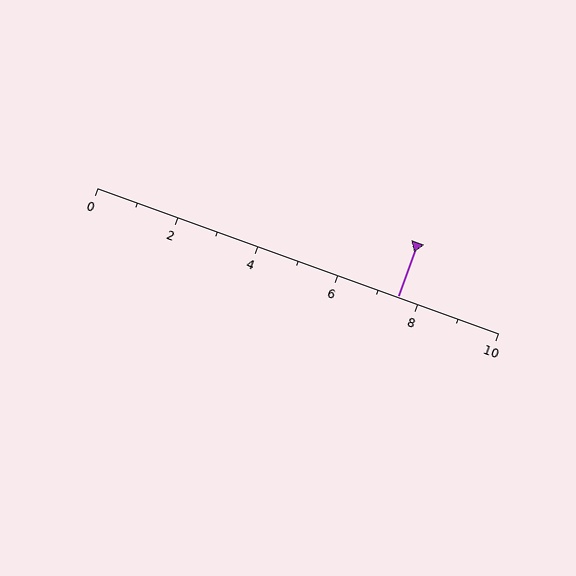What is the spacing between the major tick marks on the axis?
The major ticks are spaced 2 apart.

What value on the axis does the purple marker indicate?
The marker indicates approximately 7.5.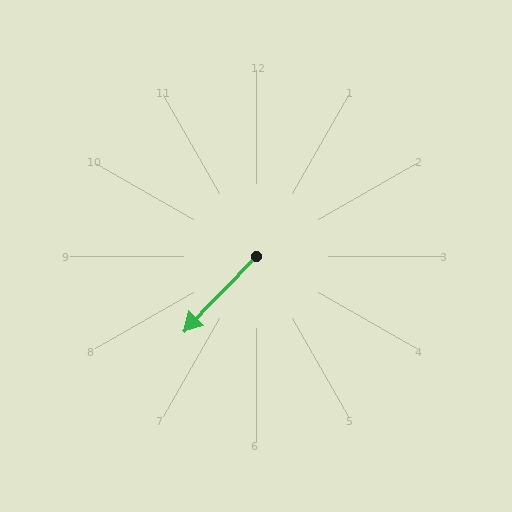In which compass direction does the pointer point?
Southwest.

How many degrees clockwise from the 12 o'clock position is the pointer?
Approximately 224 degrees.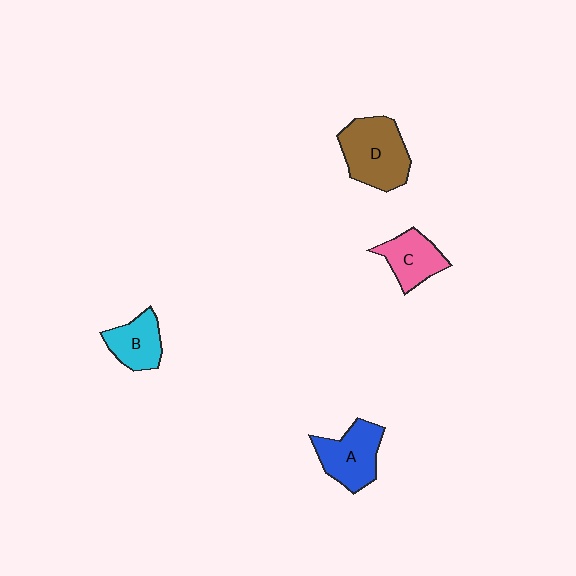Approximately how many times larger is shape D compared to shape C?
Approximately 1.5 times.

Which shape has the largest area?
Shape D (brown).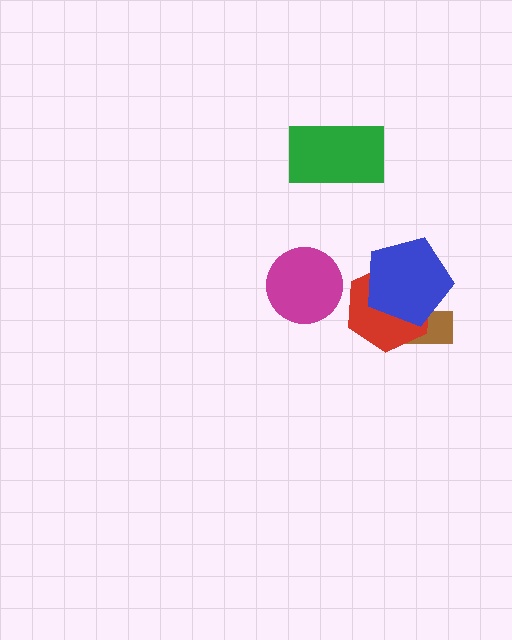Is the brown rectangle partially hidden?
Yes, it is partially covered by another shape.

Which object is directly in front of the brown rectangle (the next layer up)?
The red hexagon is directly in front of the brown rectangle.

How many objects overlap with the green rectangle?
0 objects overlap with the green rectangle.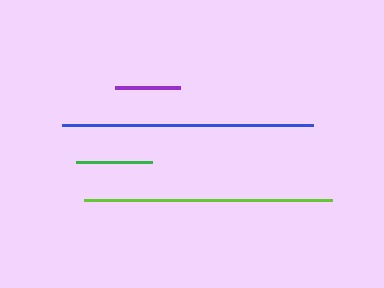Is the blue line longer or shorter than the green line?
The blue line is longer than the green line.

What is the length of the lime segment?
The lime segment is approximately 249 pixels long.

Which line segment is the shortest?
The purple line is the shortest at approximately 64 pixels.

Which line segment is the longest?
The blue line is the longest at approximately 251 pixels.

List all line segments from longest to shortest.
From longest to shortest: blue, lime, green, purple.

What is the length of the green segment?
The green segment is approximately 76 pixels long.